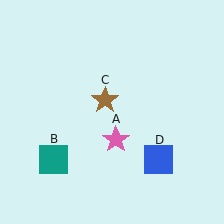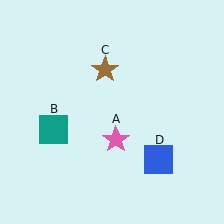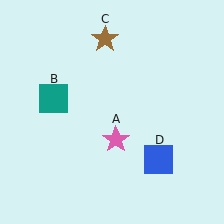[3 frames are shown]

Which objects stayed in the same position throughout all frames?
Pink star (object A) and blue square (object D) remained stationary.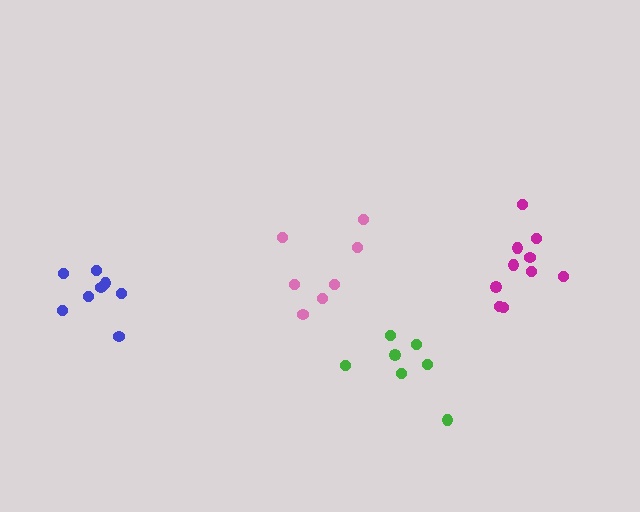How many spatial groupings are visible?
There are 4 spatial groupings.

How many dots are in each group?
Group 1: 10 dots, Group 2: 8 dots, Group 3: 7 dots, Group 4: 7 dots (32 total).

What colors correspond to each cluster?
The clusters are colored: magenta, blue, pink, green.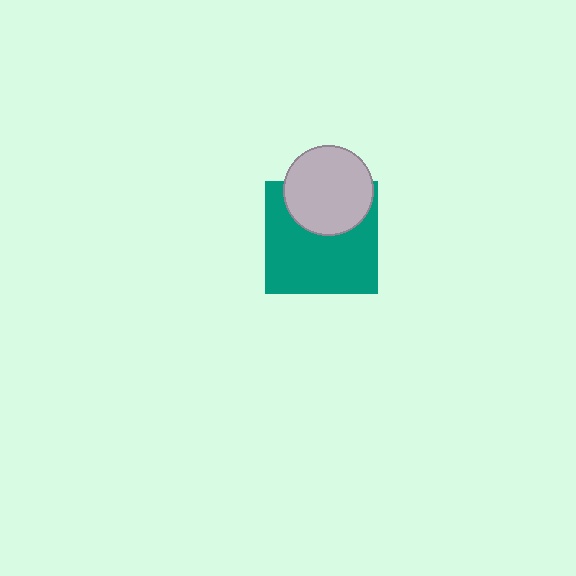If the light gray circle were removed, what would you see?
You would see the complete teal square.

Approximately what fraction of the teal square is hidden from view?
Roughly 32% of the teal square is hidden behind the light gray circle.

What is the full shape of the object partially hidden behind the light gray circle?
The partially hidden object is a teal square.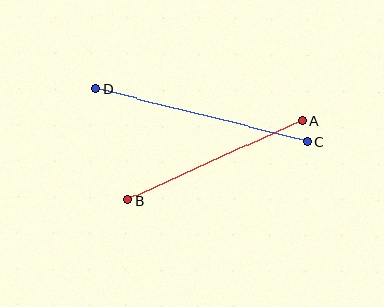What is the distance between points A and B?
The distance is approximately 192 pixels.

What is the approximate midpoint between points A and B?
The midpoint is at approximately (215, 161) pixels.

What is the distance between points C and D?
The distance is approximately 218 pixels.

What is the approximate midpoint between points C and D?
The midpoint is at approximately (201, 115) pixels.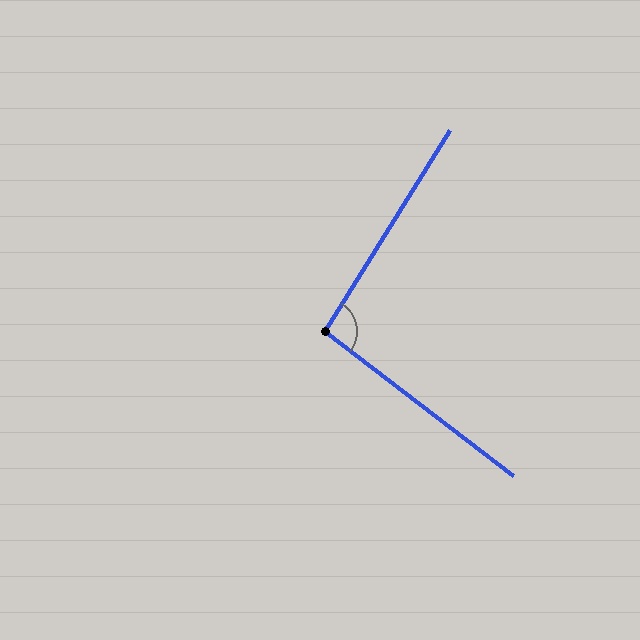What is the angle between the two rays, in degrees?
Approximately 95 degrees.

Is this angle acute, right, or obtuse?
It is obtuse.